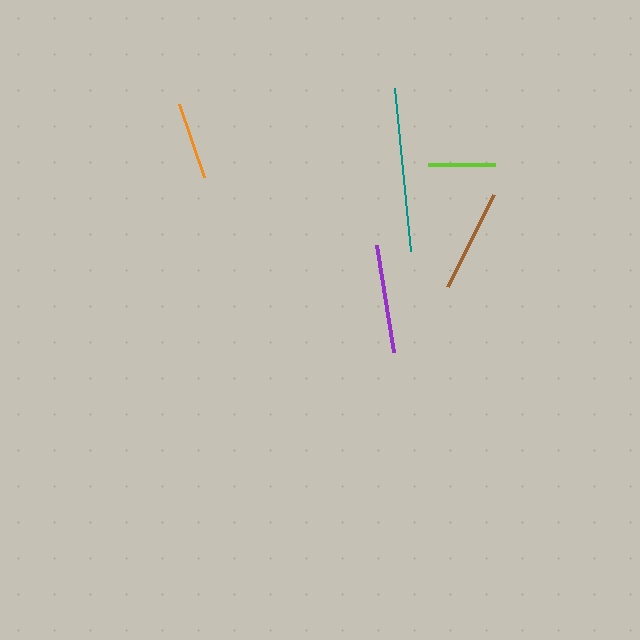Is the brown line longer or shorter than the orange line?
The brown line is longer than the orange line.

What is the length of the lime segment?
The lime segment is approximately 66 pixels long.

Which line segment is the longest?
The teal line is the longest at approximately 164 pixels.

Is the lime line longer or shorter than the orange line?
The orange line is longer than the lime line.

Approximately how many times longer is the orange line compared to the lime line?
The orange line is approximately 1.2 times the length of the lime line.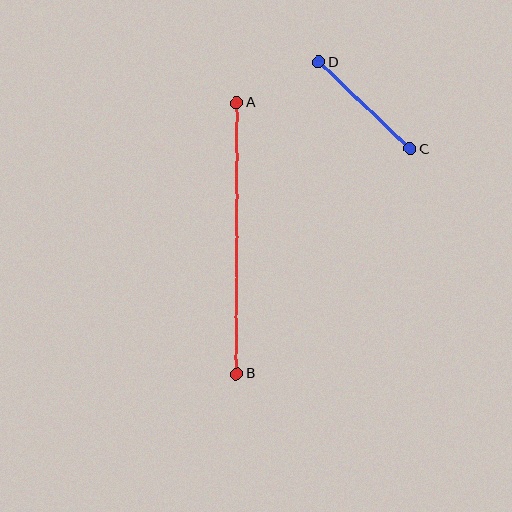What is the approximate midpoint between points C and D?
The midpoint is at approximately (365, 106) pixels.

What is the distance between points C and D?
The distance is approximately 126 pixels.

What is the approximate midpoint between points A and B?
The midpoint is at approximately (237, 238) pixels.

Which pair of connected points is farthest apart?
Points A and B are farthest apart.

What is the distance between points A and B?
The distance is approximately 271 pixels.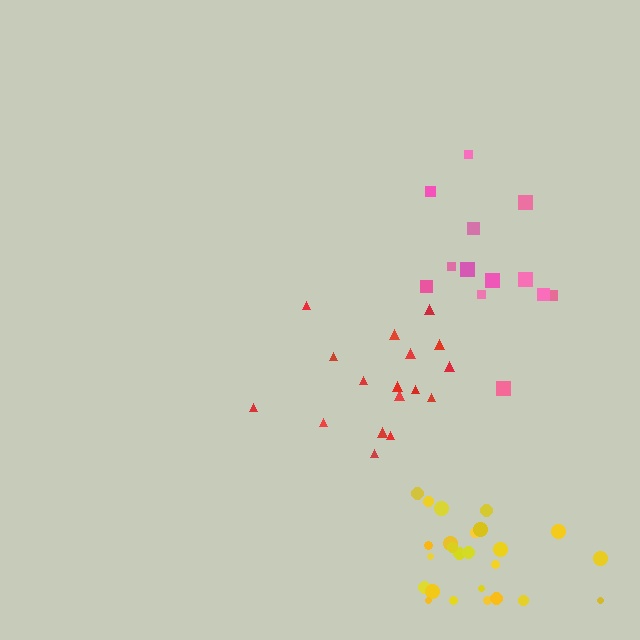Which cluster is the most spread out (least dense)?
Pink.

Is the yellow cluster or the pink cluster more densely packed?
Yellow.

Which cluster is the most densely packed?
Red.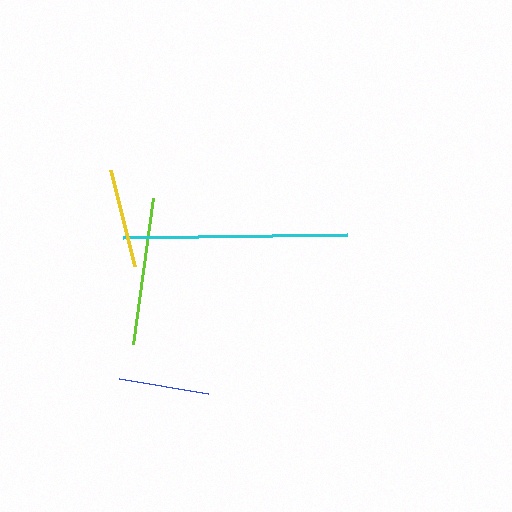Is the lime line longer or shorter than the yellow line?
The lime line is longer than the yellow line.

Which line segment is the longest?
The cyan line is the longest at approximately 224 pixels.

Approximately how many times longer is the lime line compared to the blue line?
The lime line is approximately 1.6 times the length of the blue line.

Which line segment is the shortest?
The blue line is the shortest at approximately 90 pixels.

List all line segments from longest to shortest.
From longest to shortest: cyan, lime, yellow, blue.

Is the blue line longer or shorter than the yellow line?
The yellow line is longer than the blue line.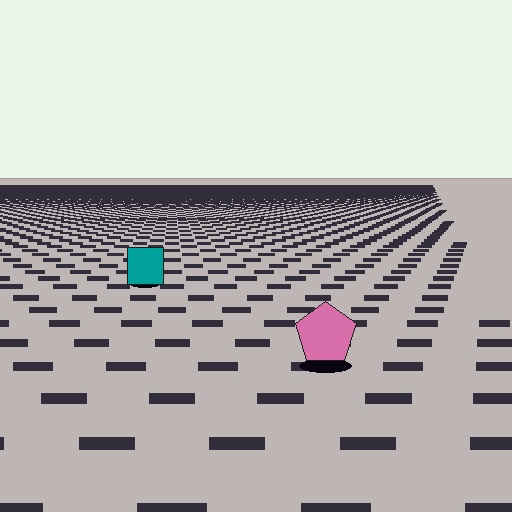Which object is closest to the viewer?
The pink pentagon is closest. The texture marks near it are larger and more spread out.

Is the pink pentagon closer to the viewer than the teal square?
Yes. The pink pentagon is closer — you can tell from the texture gradient: the ground texture is coarser near it.